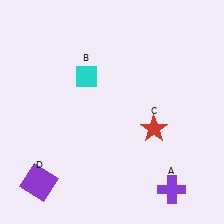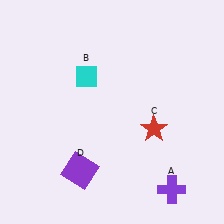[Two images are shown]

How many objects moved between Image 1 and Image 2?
1 object moved between the two images.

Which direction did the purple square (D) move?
The purple square (D) moved right.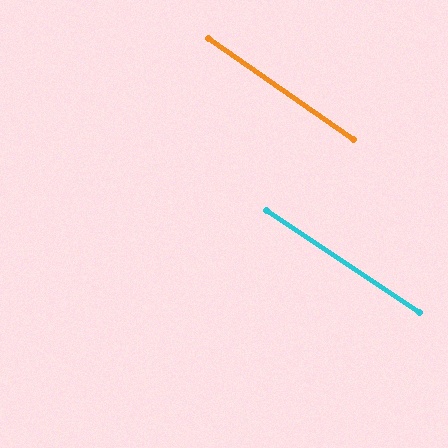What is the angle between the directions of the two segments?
Approximately 1 degree.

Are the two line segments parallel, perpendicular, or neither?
Parallel — their directions differ by only 1.2°.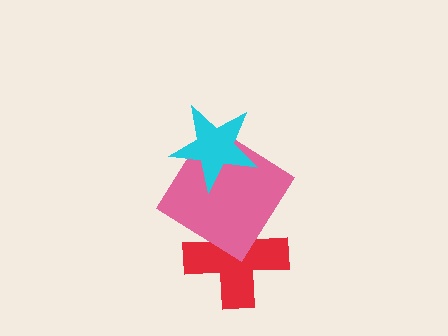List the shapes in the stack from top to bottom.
From top to bottom: the cyan star, the pink diamond, the red cross.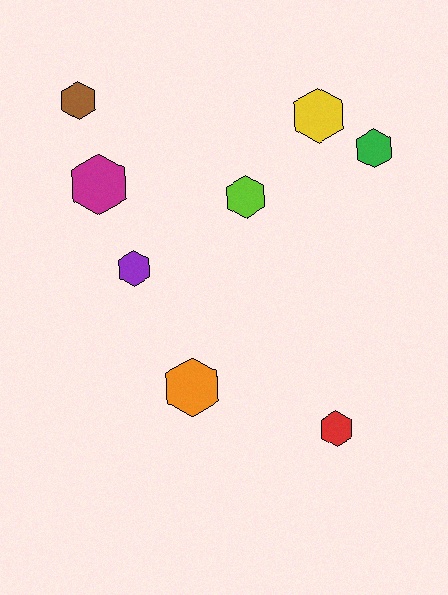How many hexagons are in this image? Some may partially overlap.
There are 8 hexagons.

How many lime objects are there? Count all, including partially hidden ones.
There is 1 lime object.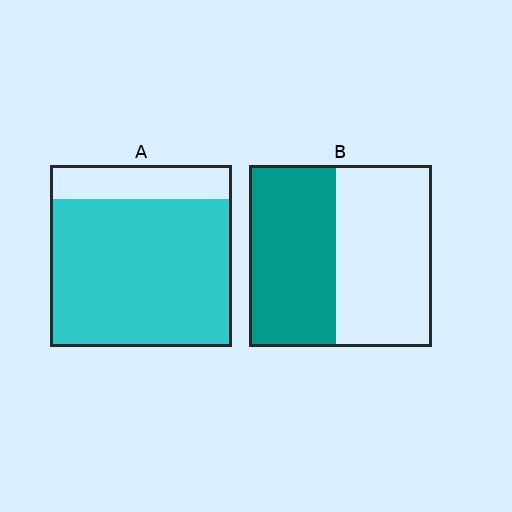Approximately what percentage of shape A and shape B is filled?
A is approximately 80% and B is approximately 50%.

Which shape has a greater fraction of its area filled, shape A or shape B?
Shape A.